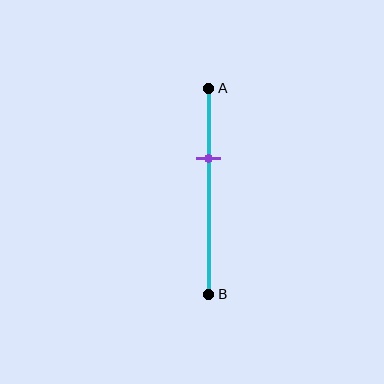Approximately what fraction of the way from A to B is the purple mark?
The purple mark is approximately 35% of the way from A to B.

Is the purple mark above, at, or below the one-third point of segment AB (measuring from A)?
The purple mark is approximately at the one-third point of segment AB.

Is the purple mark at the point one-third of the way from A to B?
Yes, the mark is approximately at the one-third point.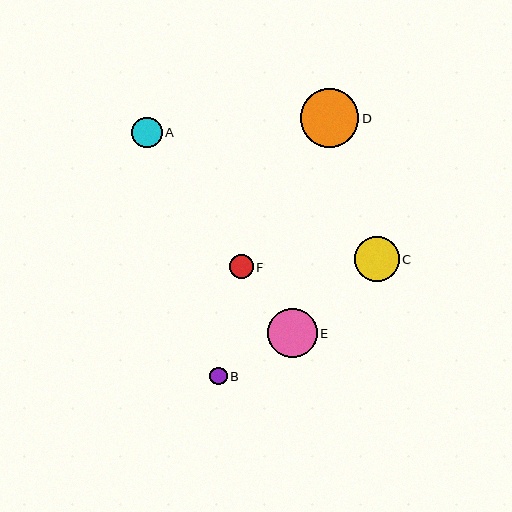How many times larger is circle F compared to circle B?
Circle F is approximately 1.4 times the size of circle B.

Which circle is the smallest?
Circle B is the smallest with a size of approximately 18 pixels.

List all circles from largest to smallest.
From largest to smallest: D, E, C, A, F, B.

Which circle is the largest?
Circle D is the largest with a size of approximately 59 pixels.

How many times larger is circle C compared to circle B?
Circle C is approximately 2.5 times the size of circle B.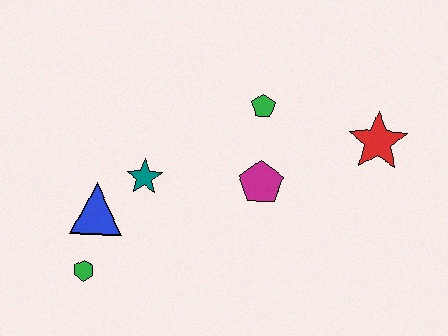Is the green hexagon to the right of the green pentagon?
No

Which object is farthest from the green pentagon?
The green hexagon is farthest from the green pentagon.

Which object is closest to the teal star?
The blue triangle is closest to the teal star.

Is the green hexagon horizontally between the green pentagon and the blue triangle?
No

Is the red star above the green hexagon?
Yes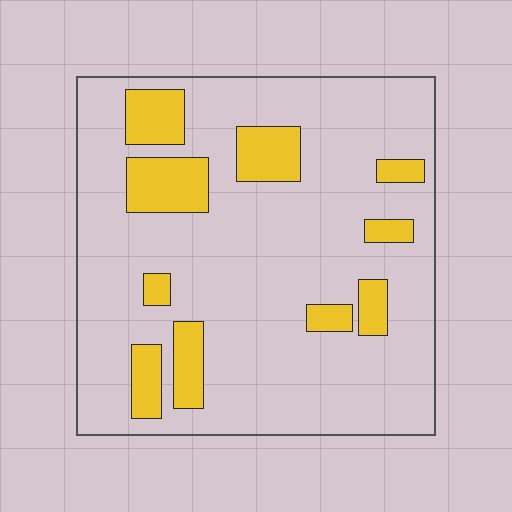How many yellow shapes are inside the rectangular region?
10.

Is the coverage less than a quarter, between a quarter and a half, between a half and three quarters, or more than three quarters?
Less than a quarter.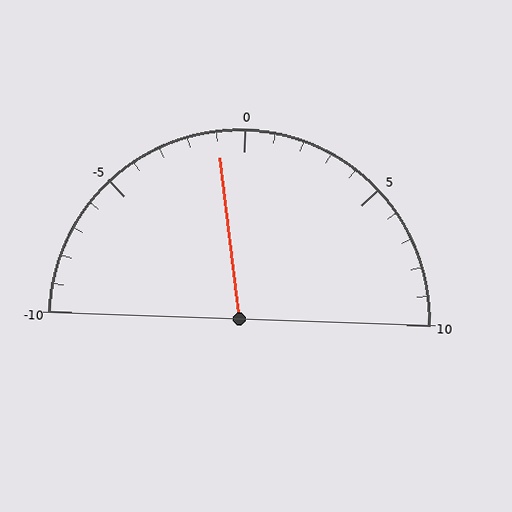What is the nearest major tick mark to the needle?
The nearest major tick mark is 0.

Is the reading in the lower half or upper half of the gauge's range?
The reading is in the lower half of the range (-10 to 10).